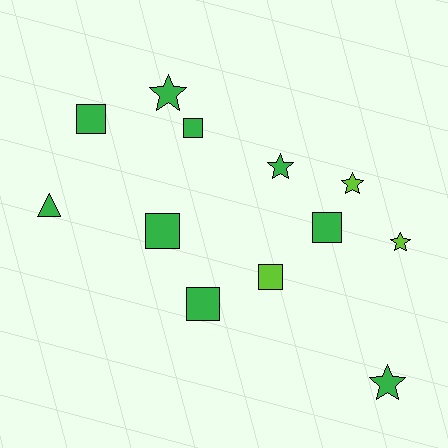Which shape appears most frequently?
Square, with 6 objects.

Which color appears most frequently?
Green, with 9 objects.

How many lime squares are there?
There is 1 lime square.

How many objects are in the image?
There are 12 objects.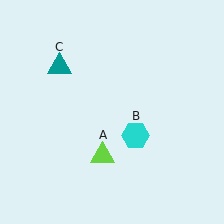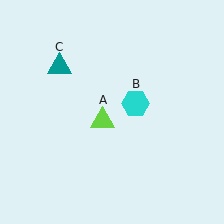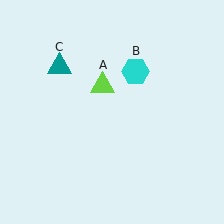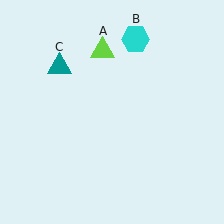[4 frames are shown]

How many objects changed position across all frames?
2 objects changed position: lime triangle (object A), cyan hexagon (object B).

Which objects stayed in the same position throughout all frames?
Teal triangle (object C) remained stationary.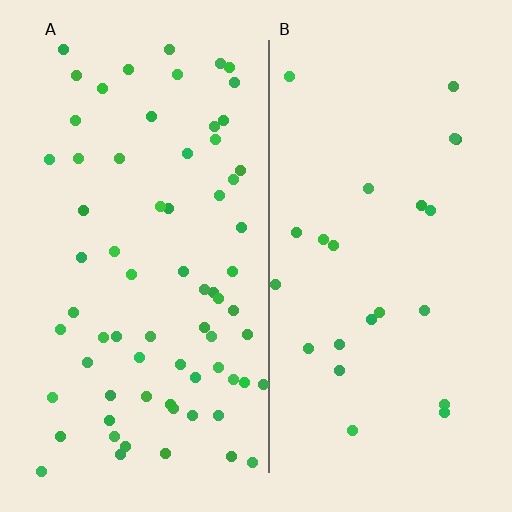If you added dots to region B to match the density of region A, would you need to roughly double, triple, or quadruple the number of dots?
Approximately triple.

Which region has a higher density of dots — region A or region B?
A (the left).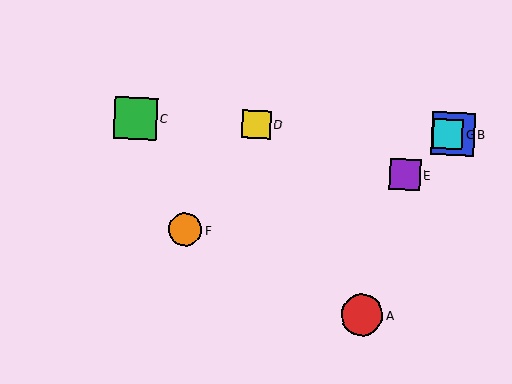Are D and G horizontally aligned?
Yes, both are at y≈124.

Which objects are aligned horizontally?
Objects B, C, D, G are aligned horizontally.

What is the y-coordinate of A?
Object A is at y≈315.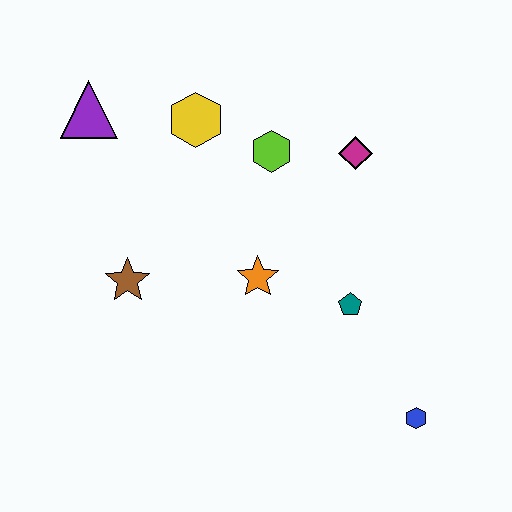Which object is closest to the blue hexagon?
The teal pentagon is closest to the blue hexagon.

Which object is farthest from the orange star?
The purple triangle is farthest from the orange star.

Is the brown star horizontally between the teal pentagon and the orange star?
No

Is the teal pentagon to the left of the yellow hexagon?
No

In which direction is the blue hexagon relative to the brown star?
The blue hexagon is to the right of the brown star.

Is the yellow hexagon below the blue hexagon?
No